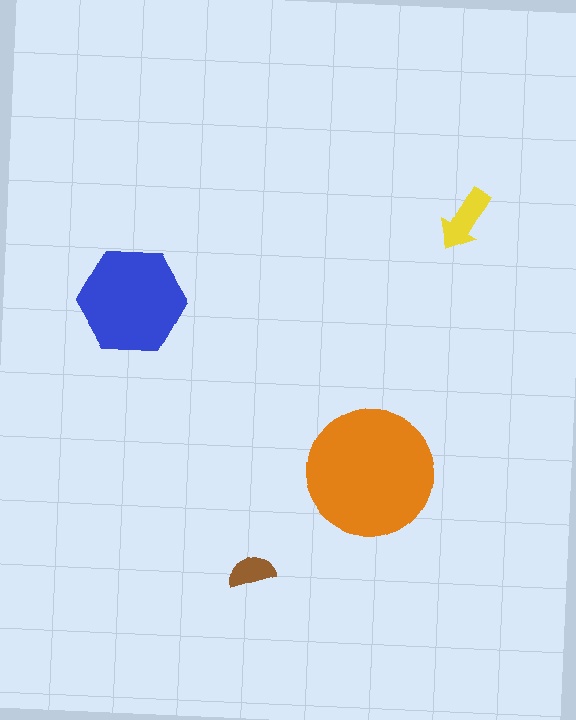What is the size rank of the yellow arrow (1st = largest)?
3rd.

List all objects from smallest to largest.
The brown semicircle, the yellow arrow, the blue hexagon, the orange circle.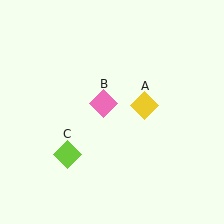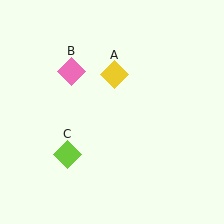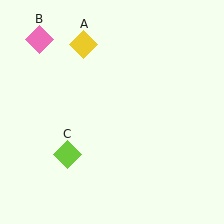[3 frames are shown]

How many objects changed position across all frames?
2 objects changed position: yellow diamond (object A), pink diamond (object B).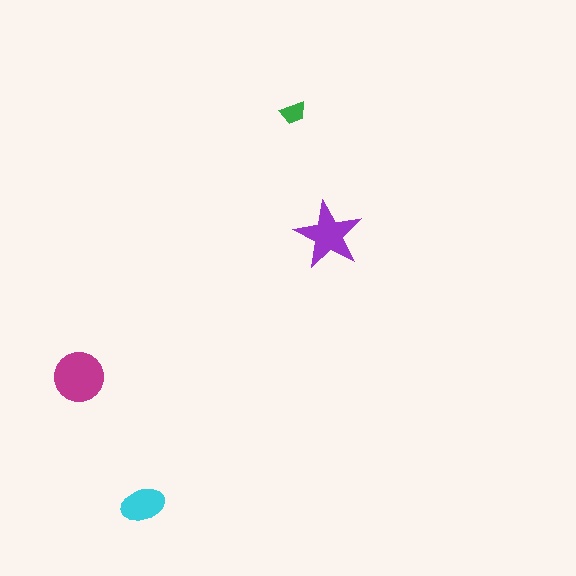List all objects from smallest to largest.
The green trapezoid, the cyan ellipse, the purple star, the magenta circle.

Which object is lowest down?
The cyan ellipse is bottommost.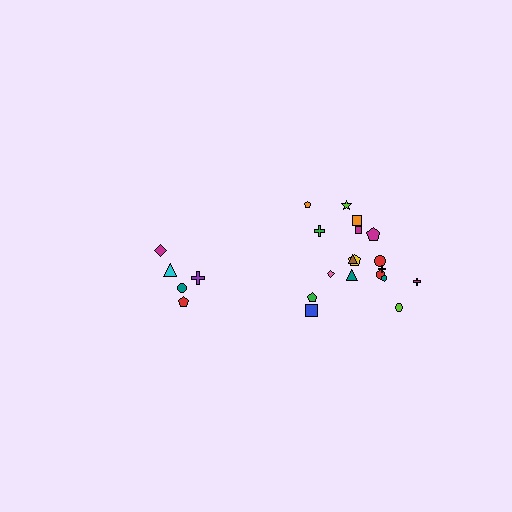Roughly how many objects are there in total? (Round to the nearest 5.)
Roughly 25 objects in total.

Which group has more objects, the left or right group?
The right group.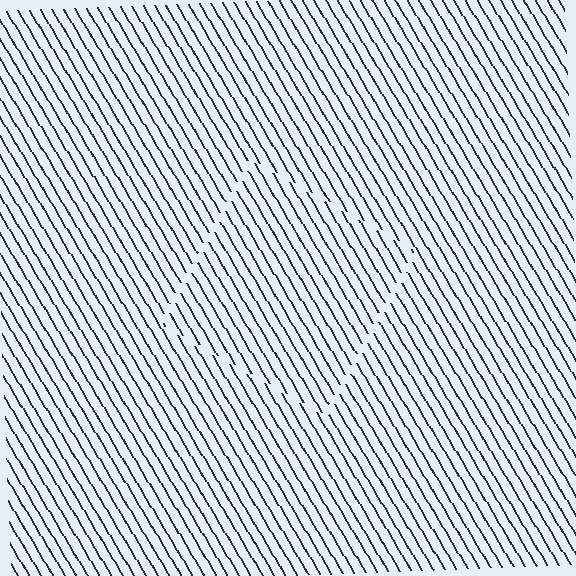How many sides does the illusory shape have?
4 sides — the line-ends trace a square.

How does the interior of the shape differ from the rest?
The interior of the shape contains the same grating, shifted by half a period — the contour is defined by the phase discontinuity where line-ends from the inner and outer gratings abut.